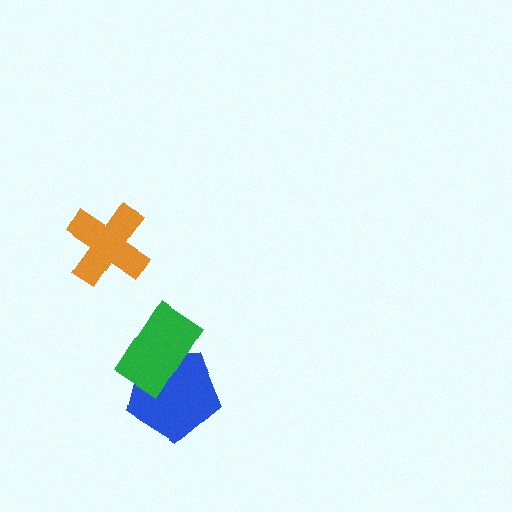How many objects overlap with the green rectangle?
1 object overlaps with the green rectangle.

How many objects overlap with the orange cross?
0 objects overlap with the orange cross.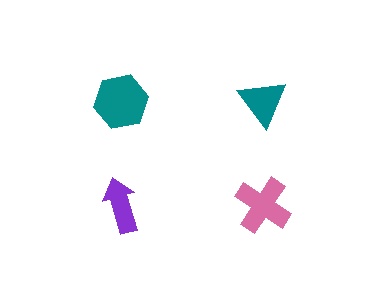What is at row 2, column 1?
A purple arrow.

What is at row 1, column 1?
A teal hexagon.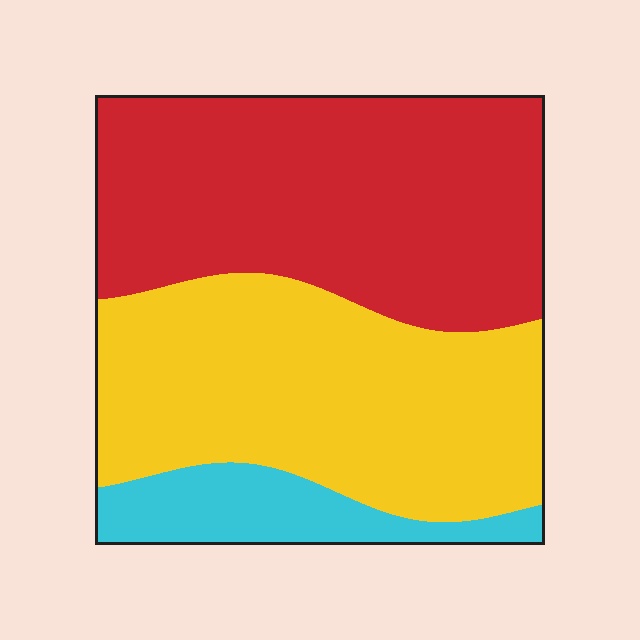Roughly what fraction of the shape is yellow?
Yellow covers roughly 40% of the shape.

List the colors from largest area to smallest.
From largest to smallest: red, yellow, cyan.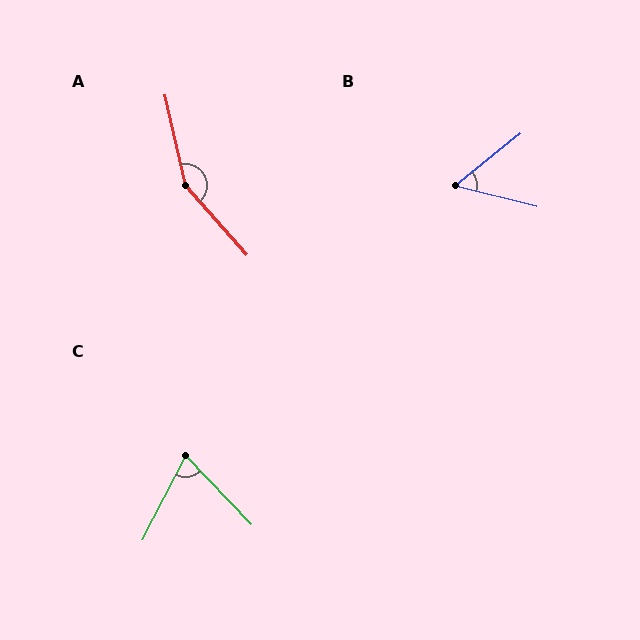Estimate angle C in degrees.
Approximately 71 degrees.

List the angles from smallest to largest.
B (53°), C (71°), A (151°).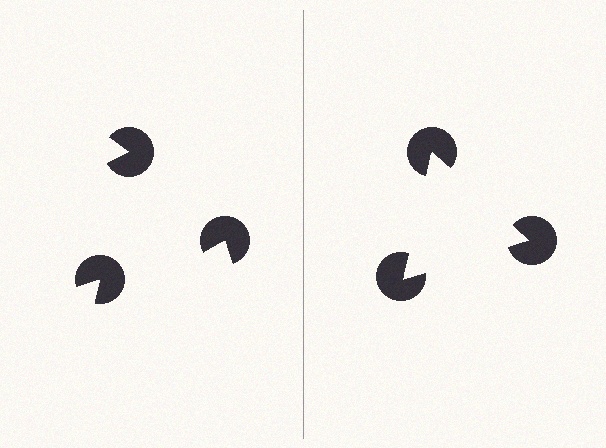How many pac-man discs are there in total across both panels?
6 — 3 on each side.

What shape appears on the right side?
An illusory triangle.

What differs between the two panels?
The pac-man discs are positioned identically on both sides; only the wedge orientations differ. On the right they align to a triangle; on the left they are misaligned.